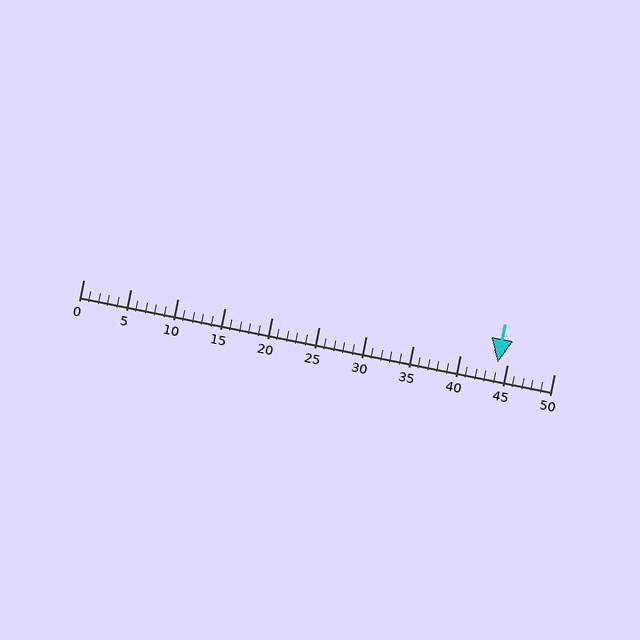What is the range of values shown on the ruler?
The ruler shows values from 0 to 50.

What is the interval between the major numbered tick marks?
The major tick marks are spaced 5 units apart.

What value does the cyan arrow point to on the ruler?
The cyan arrow points to approximately 44.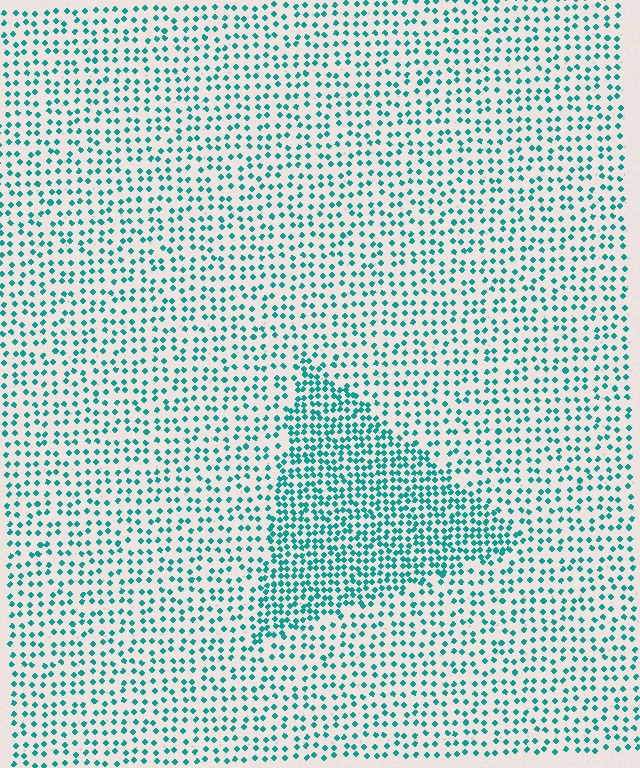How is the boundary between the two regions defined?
The boundary is defined by a change in element density (approximately 2.0x ratio). All elements are the same color, size, and shape.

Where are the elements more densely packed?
The elements are more densely packed inside the triangle boundary.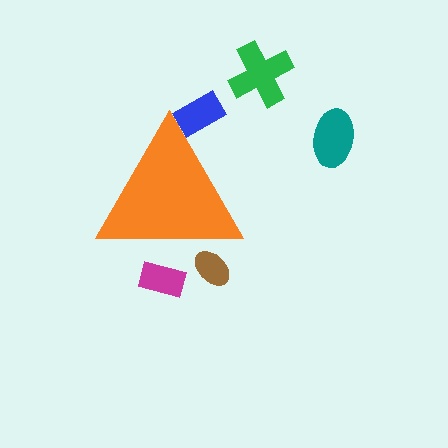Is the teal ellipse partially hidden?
No, the teal ellipse is fully visible.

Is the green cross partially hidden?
No, the green cross is fully visible.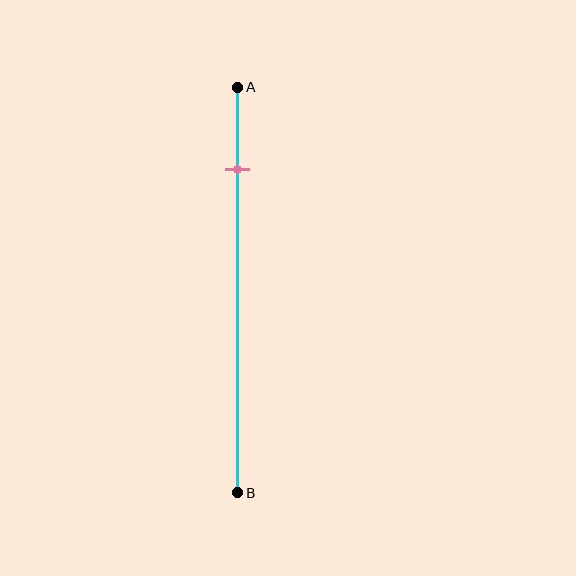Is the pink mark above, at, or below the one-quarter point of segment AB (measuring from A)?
The pink mark is above the one-quarter point of segment AB.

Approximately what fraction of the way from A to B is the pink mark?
The pink mark is approximately 20% of the way from A to B.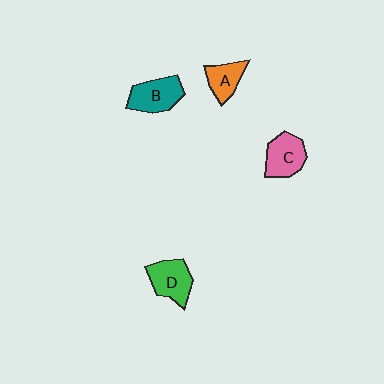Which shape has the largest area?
Shape B (teal).